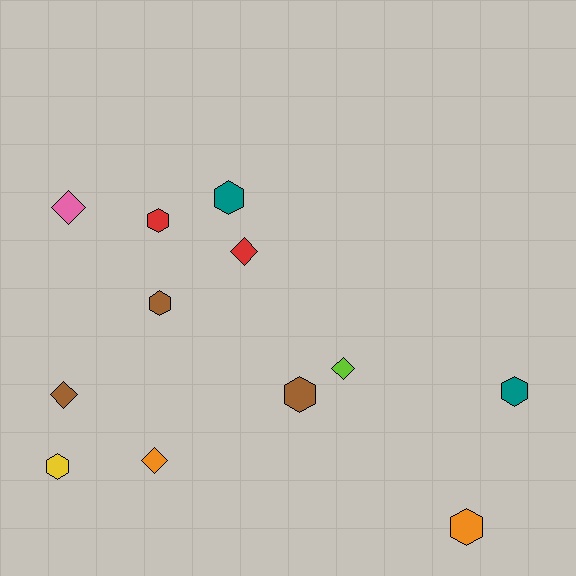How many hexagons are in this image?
There are 7 hexagons.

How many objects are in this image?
There are 12 objects.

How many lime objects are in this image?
There is 1 lime object.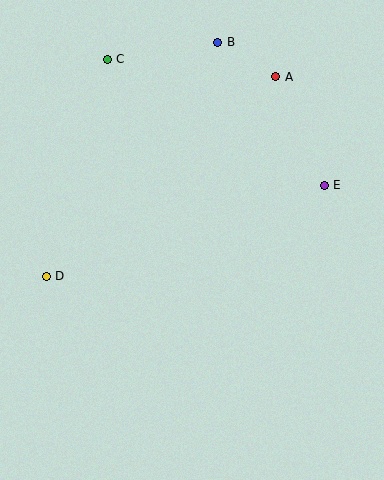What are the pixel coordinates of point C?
Point C is at (108, 59).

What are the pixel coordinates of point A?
Point A is at (276, 77).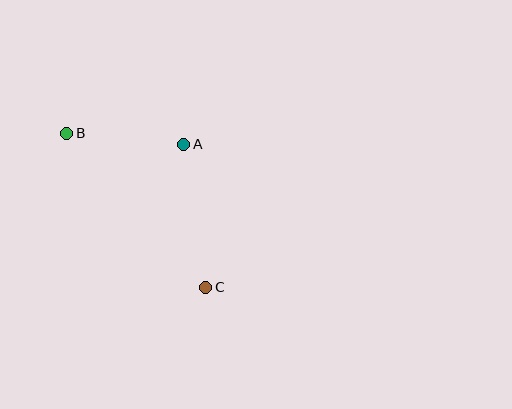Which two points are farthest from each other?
Points B and C are farthest from each other.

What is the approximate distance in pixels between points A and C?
The distance between A and C is approximately 145 pixels.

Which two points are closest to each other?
Points A and B are closest to each other.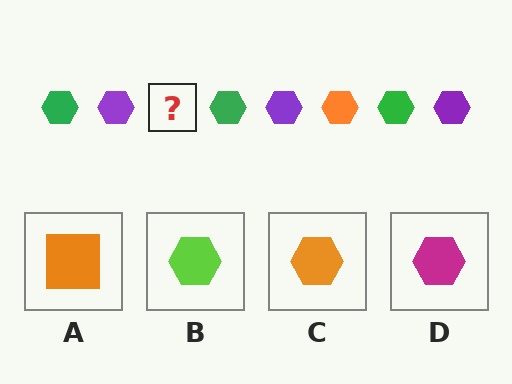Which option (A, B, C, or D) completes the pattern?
C.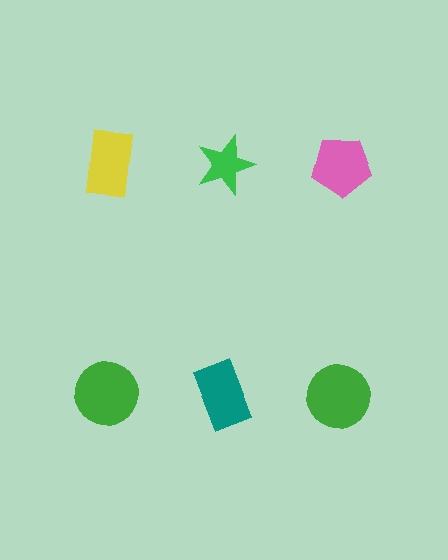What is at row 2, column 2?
A teal rectangle.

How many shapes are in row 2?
3 shapes.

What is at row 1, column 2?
A green star.